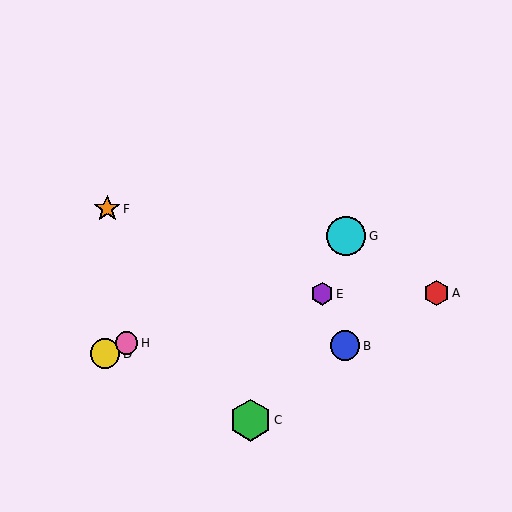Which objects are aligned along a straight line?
Objects D, G, H are aligned along a straight line.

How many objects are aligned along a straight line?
3 objects (D, G, H) are aligned along a straight line.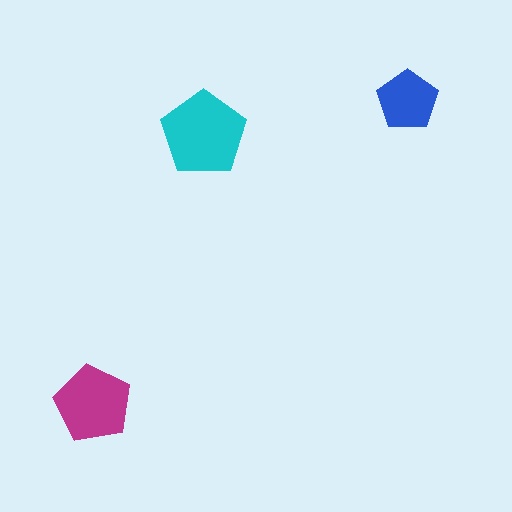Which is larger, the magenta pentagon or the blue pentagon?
The magenta one.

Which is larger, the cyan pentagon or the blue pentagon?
The cyan one.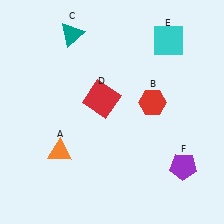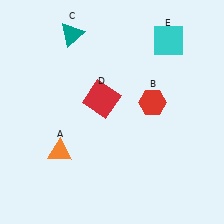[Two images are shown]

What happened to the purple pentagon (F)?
The purple pentagon (F) was removed in Image 2. It was in the bottom-right area of Image 1.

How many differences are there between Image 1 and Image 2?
There is 1 difference between the two images.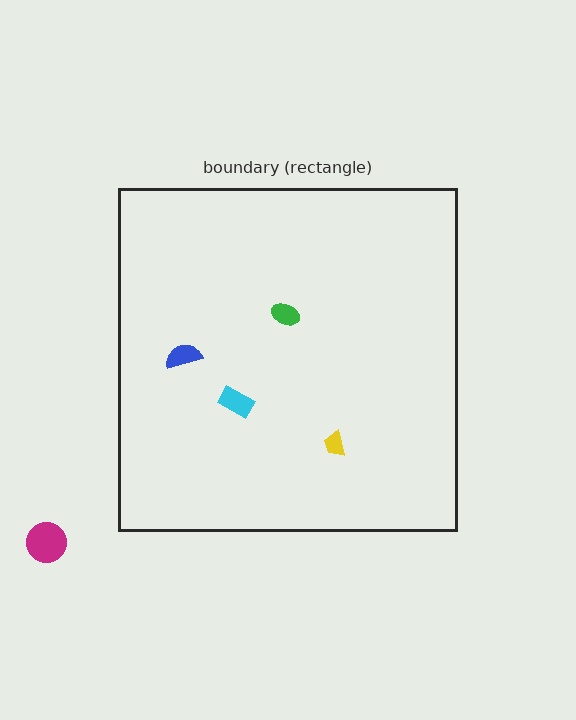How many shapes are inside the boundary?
4 inside, 1 outside.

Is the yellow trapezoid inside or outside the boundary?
Inside.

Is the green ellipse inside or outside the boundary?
Inside.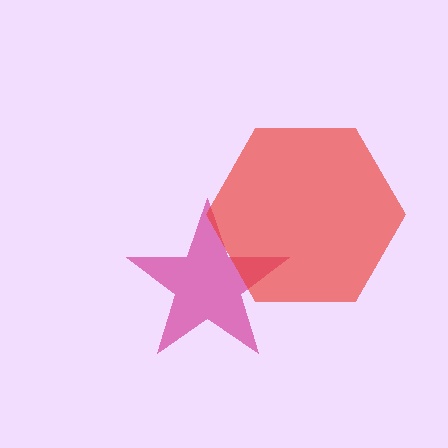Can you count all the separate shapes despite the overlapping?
Yes, there are 2 separate shapes.